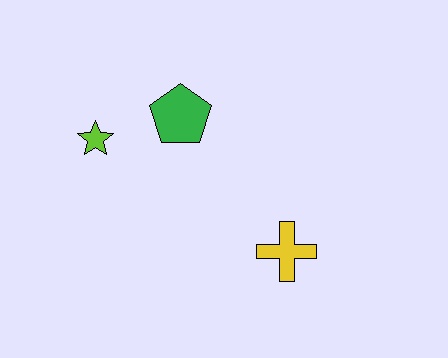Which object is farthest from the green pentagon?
The yellow cross is farthest from the green pentagon.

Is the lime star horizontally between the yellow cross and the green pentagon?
No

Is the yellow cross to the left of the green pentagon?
No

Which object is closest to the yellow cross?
The green pentagon is closest to the yellow cross.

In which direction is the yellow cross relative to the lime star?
The yellow cross is to the right of the lime star.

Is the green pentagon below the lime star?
No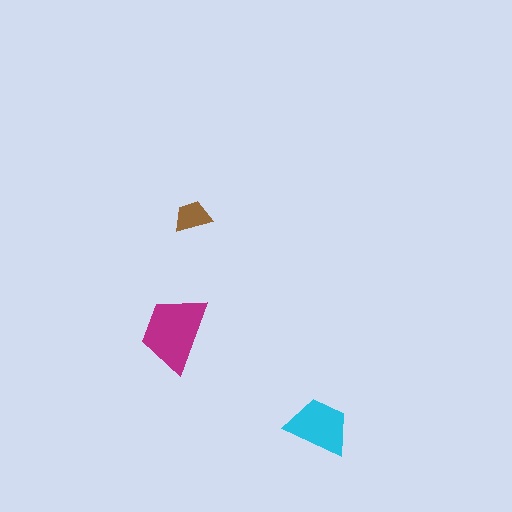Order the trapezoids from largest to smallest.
the magenta one, the cyan one, the brown one.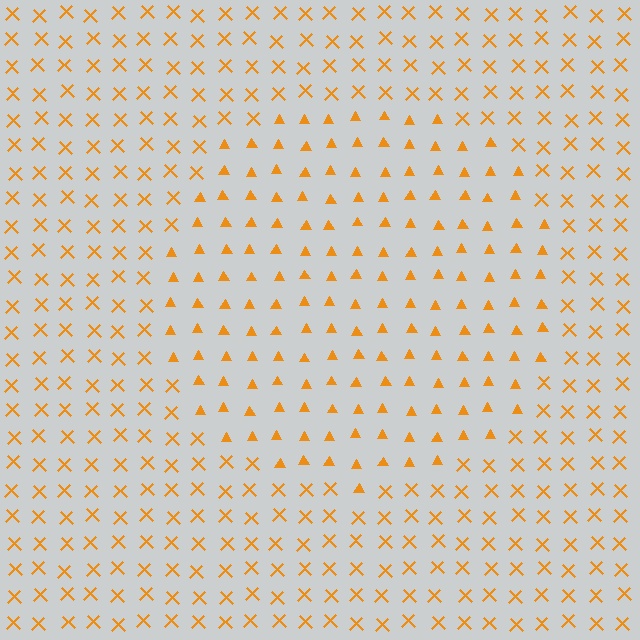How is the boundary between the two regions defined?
The boundary is defined by a change in element shape: triangles inside vs. X marks outside. All elements share the same color and spacing.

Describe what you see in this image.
The image is filled with small orange elements arranged in a uniform grid. A circle-shaped region contains triangles, while the surrounding area contains X marks. The boundary is defined purely by the change in element shape.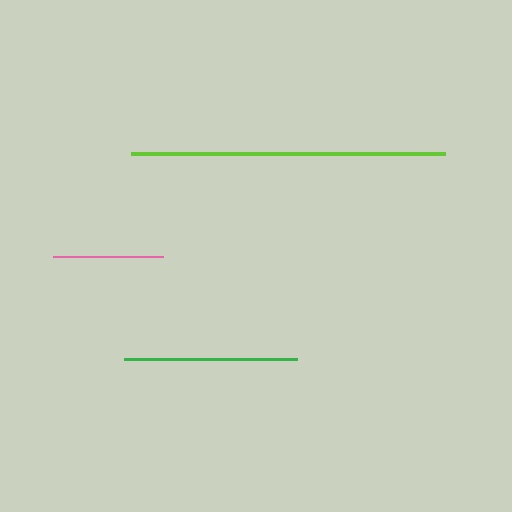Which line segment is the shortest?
The pink line is the shortest at approximately 110 pixels.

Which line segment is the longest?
The lime line is the longest at approximately 313 pixels.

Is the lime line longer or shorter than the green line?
The lime line is longer than the green line.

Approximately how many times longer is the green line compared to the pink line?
The green line is approximately 1.6 times the length of the pink line.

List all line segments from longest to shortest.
From longest to shortest: lime, green, pink.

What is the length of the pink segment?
The pink segment is approximately 110 pixels long.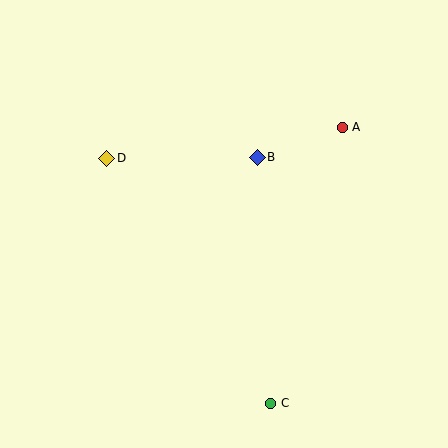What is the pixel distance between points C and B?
The distance between C and B is 247 pixels.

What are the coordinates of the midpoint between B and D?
The midpoint between B and D is at (182, 158).